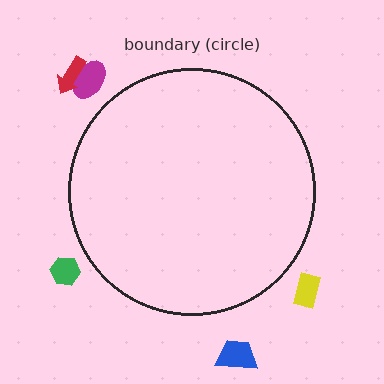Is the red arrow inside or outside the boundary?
Outside.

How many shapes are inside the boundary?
0 inside, 5 outside.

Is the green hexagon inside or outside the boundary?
Outside.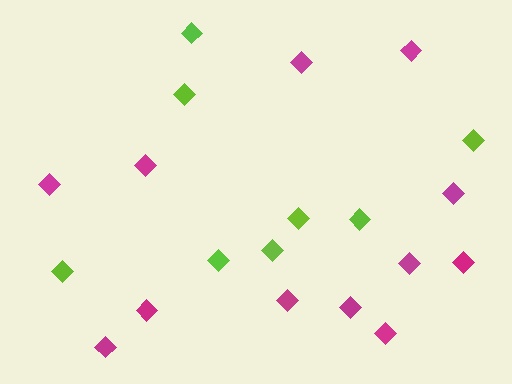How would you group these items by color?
There are 2 groups: one group of magenta diamonds (12) and one group of lime diamonds (8).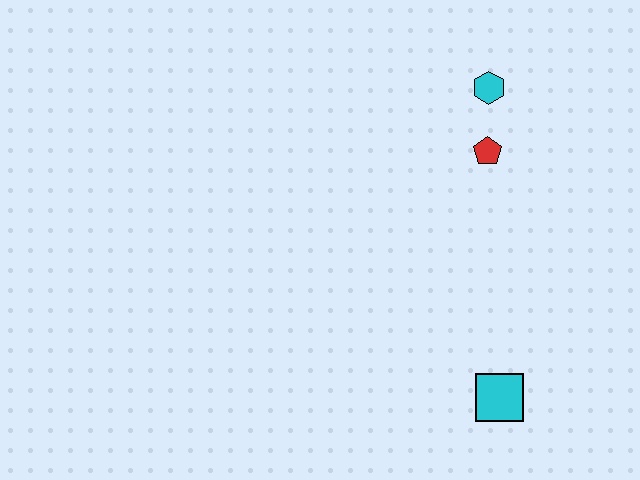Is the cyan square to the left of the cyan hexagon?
No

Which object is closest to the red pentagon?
The cyan hexagon is closest to the red pentagon.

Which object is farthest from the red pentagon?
The cyan square is farthest from the red pentagon.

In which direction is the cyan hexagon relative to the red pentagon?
The cyan hexagon is above the red pentagon.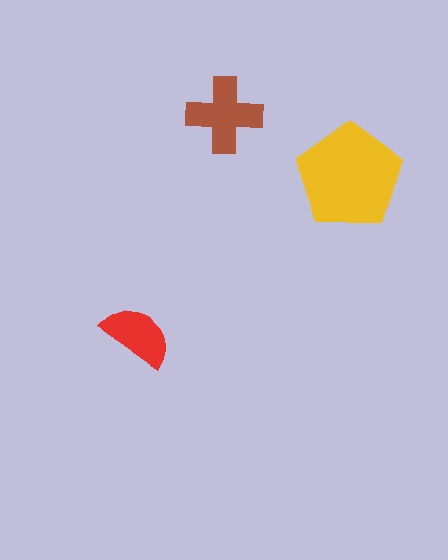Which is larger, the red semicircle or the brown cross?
The brown cross.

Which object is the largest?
The yellow pentagon.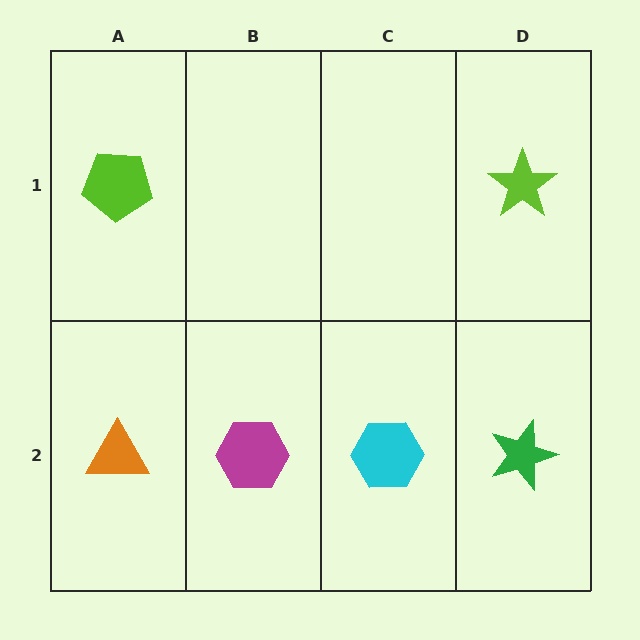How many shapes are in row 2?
4 shapes.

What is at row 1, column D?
A lime star.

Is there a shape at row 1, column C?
No, that cell is empty.